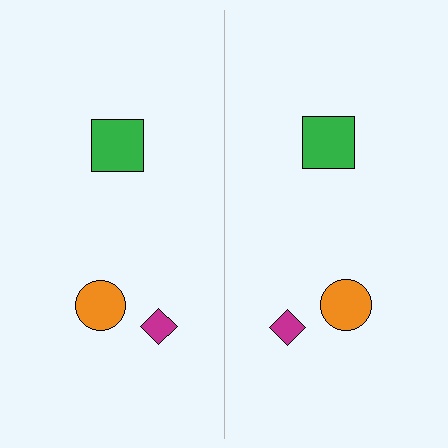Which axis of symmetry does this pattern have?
The pattern has a vertical axis of symmetry running through the center of the image.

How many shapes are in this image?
There are 6 shapes in this image.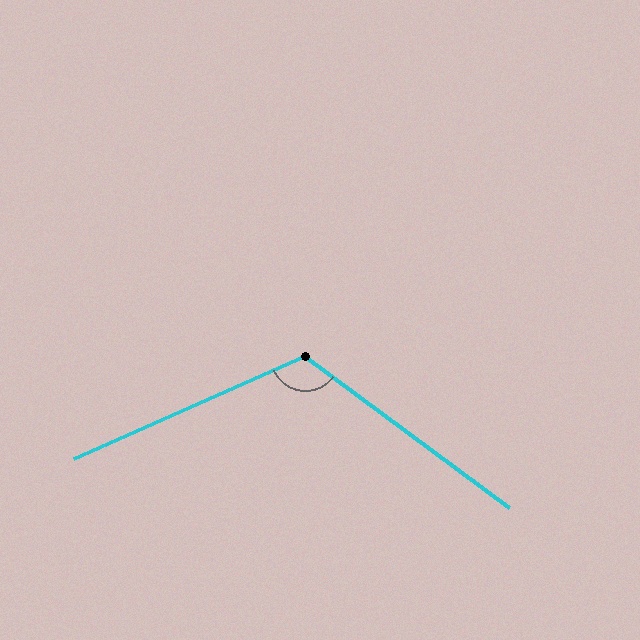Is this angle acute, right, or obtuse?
It is obtuse.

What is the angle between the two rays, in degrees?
Approximately 120 degrees.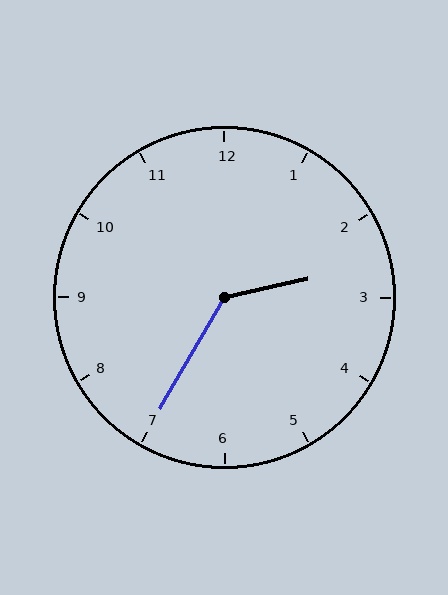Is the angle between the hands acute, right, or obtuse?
It is obtuse.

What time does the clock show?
2:35.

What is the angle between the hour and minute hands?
Approximately 132 degrees.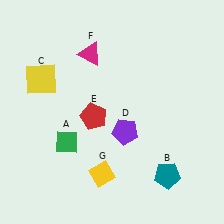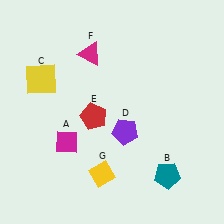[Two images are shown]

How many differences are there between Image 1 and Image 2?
There is 1 difference between the two images.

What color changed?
The diamond (A) changed from green in Image 1 to magenta in Image 2.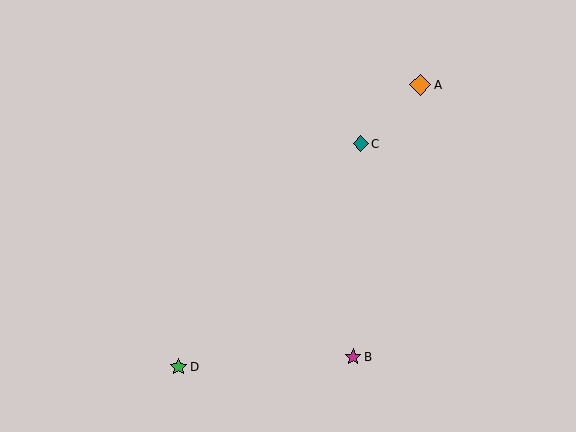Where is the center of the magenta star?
The center of the magenta star is at (353, 357).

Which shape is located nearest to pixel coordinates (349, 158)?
The teal diamond (labeled C) at (361, 144) is nearest to that location.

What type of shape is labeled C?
Shape C is a teal diamond.